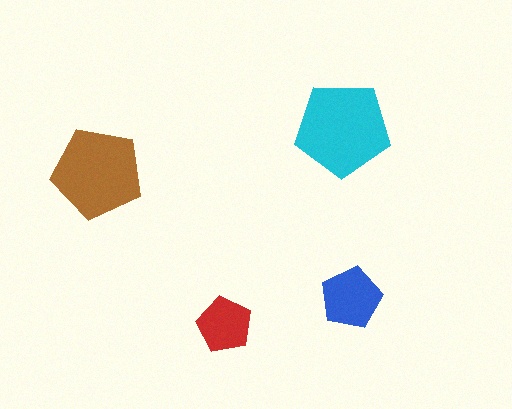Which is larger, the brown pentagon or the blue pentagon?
The brown one.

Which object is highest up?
The cyan pentagon is topmost.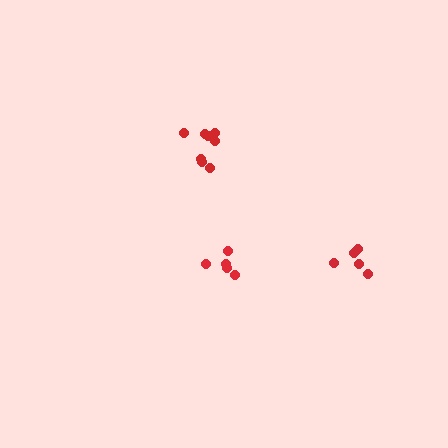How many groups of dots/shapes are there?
There are 3 groups.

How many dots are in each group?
Group 1: 8 dots, Group 2: 5 dots, Group 3: 5 dots (18 total).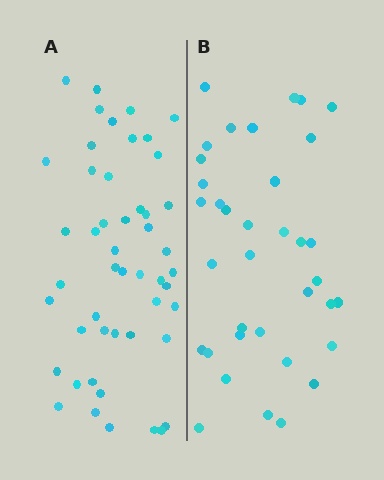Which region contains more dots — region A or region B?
Region A (the left region) has more dots.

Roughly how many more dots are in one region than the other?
Region A has approximately 15 more dots than region B.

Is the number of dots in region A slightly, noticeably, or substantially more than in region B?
Region A has noticeably more, but not dramatically so. The ratio is roughly 1.4 to 1.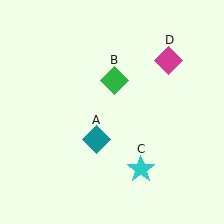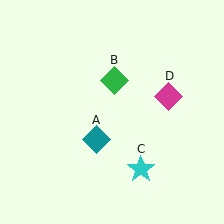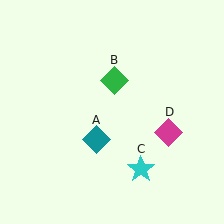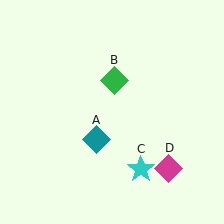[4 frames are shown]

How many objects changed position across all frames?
1 object changed position: magenta diamond (object D).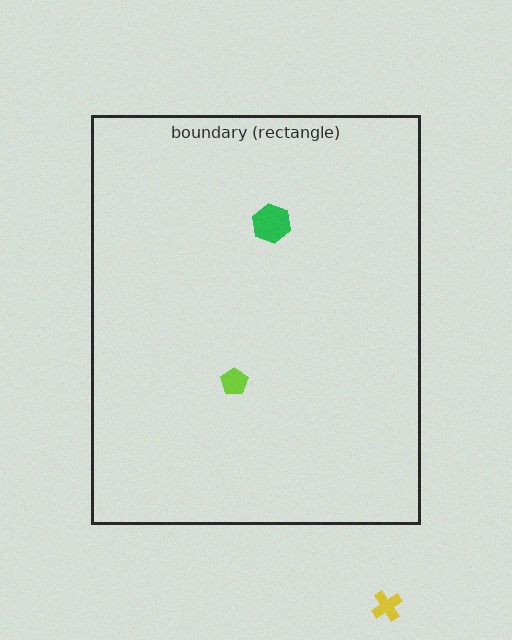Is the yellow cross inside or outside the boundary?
Outside.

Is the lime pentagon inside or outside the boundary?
Inside.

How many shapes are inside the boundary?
2 inside, 1 outside.